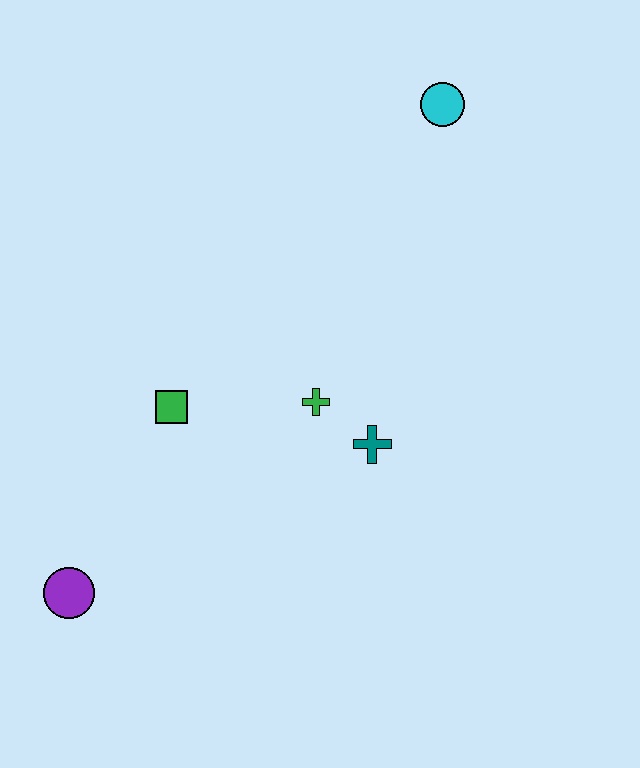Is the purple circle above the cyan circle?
No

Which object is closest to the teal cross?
The green cross is closest to the teal cross.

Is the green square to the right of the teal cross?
No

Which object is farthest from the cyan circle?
The purple circle is farthest from the cyan circle.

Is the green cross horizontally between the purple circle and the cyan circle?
Yes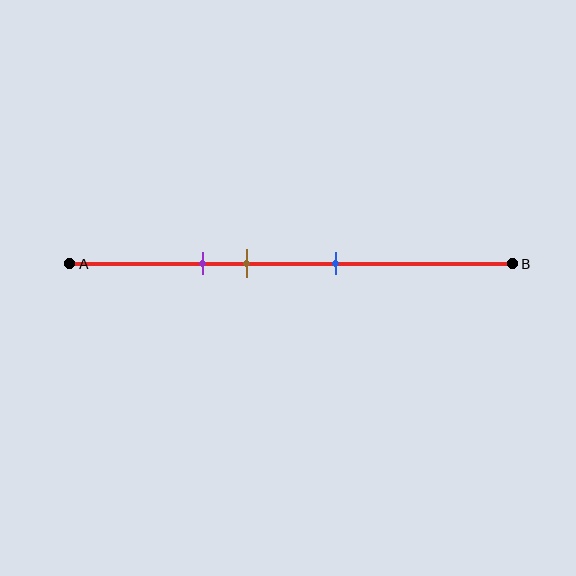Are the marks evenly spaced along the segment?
Yes, the marks are approximately evenly spaced.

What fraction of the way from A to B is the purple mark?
The purple mark is approximately 30% (0.3) of the way from A to B.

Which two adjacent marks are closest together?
The purple and brown marks are the closest adjacent pair.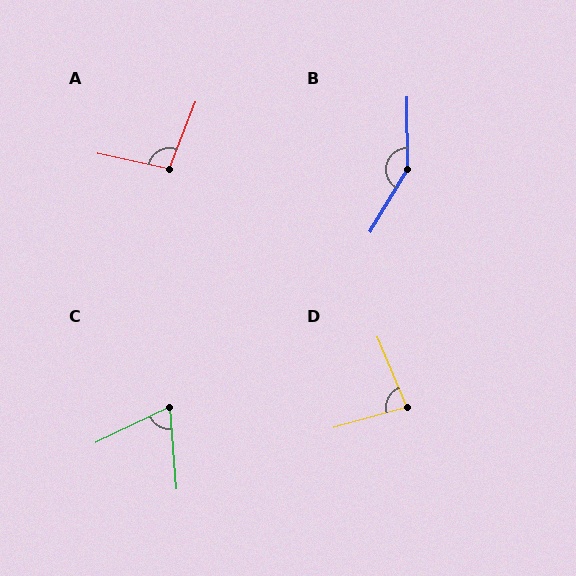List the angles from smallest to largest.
C (68°), D (83°), A (99°), B (149°).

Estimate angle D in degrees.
Approximately 83 degrees.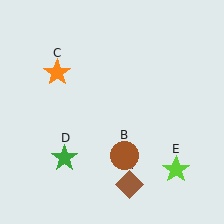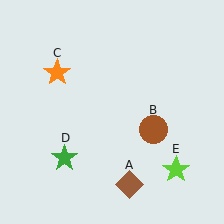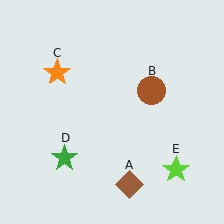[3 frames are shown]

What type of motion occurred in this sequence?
The brown circle (object B) rotated counterclockwise around the center of the scene.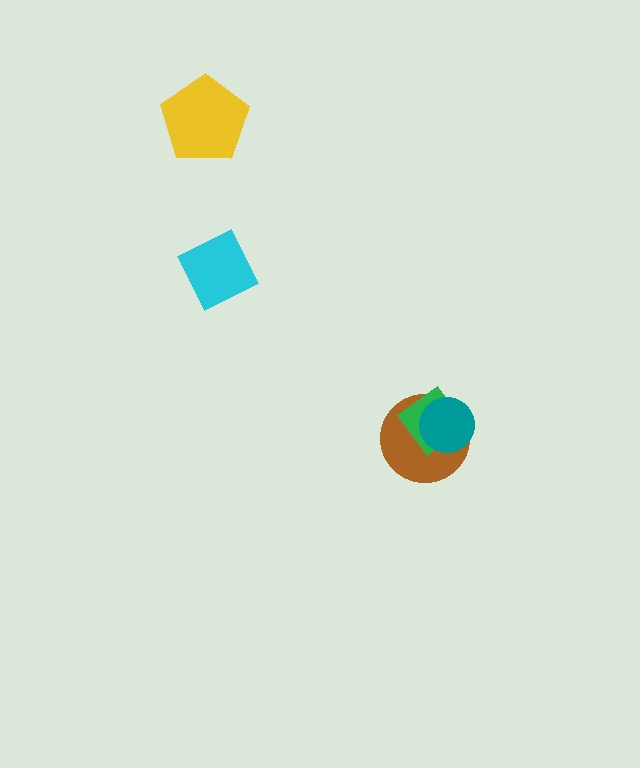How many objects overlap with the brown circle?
2 objects overlap with the brown circle.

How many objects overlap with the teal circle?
2 objects overlap with the teal circle.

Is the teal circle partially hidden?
No, no other shape covers it.